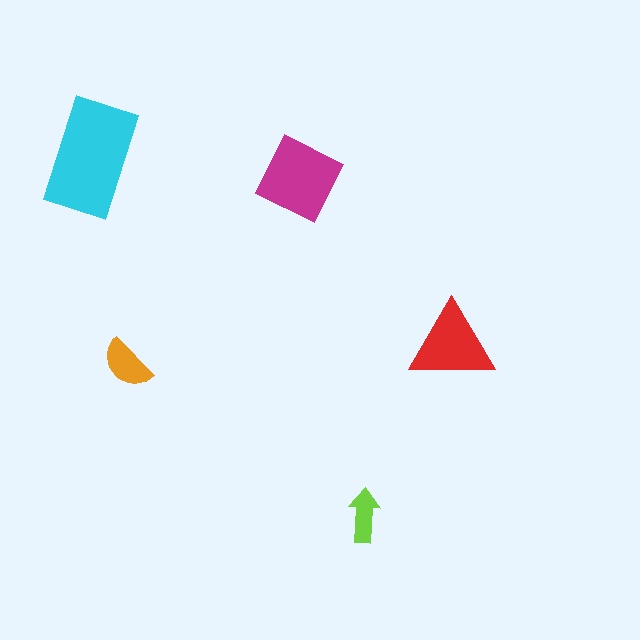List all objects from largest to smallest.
The cyan rectangle, the magenta square, the red triangle, the orange semicircle, the lime arrow.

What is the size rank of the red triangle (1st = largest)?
3rd.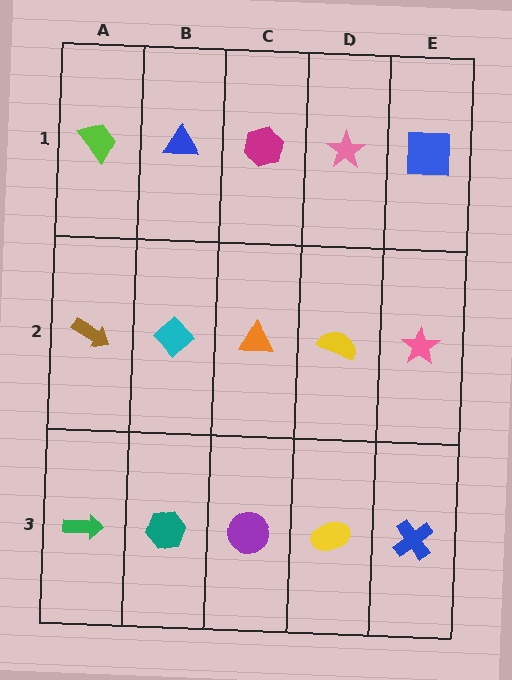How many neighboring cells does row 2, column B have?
4.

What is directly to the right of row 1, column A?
A blue triangle.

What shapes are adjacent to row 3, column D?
A yellow semicircle (row 2, column D), a purple circle (row 3, column C), a blue cross (row 3, column E).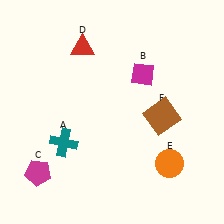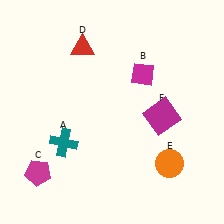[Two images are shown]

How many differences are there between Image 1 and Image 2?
There is 1 difference between the two images.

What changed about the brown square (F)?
In Image 1, F is brown. In Image 2, it changed to magenta.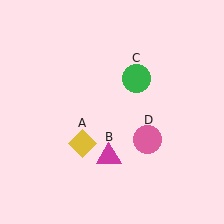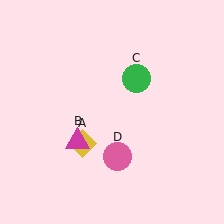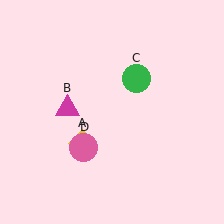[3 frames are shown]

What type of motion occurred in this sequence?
The magenta triangle (object B), pink circle (object D) rotated clockwise around the center of the scene.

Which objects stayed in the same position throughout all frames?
Yellow diamond (object A) and green circle (object C) remained stationary.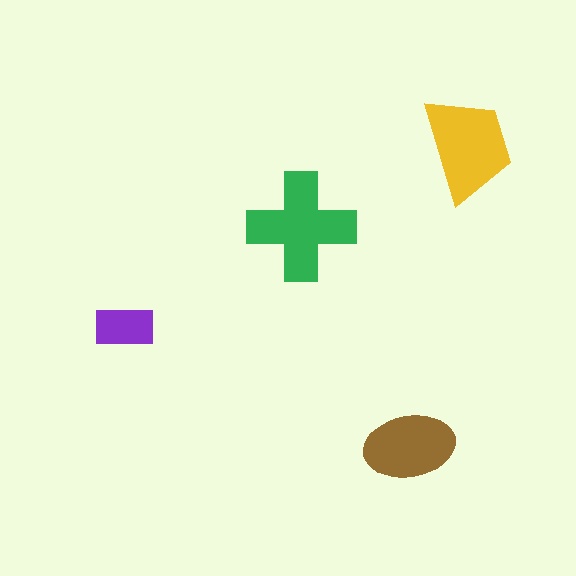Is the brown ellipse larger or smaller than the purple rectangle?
Larger.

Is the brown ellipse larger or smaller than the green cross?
Smaller.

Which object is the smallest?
The purple rectangle.